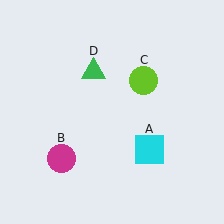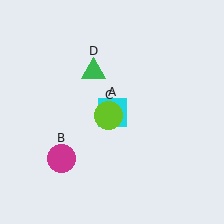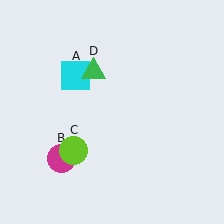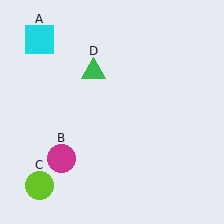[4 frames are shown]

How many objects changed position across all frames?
2 objects changed position: cyan square (object A), lime circle (object C).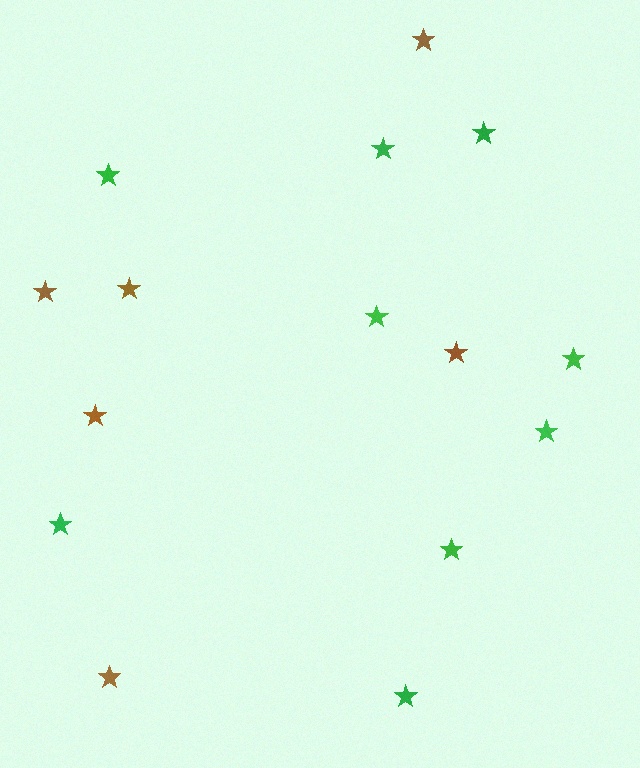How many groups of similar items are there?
There are 2 groups: one group of brown stars (6) and one group of green stars (9).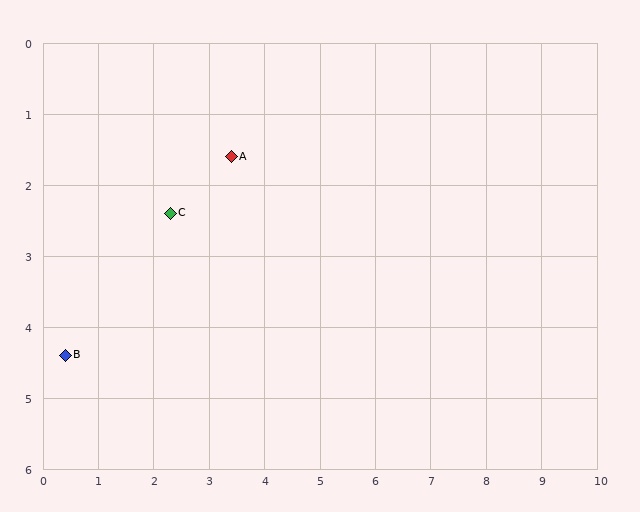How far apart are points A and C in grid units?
Points A and C are about 1.4 grid units apart.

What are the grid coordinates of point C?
Point C is at approximately (2.3, 2.4).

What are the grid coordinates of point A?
Point A is at approximately (3.4, 1.6).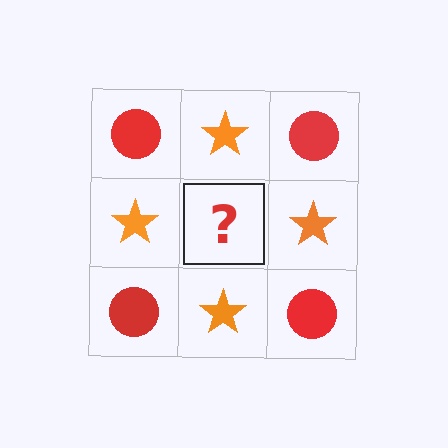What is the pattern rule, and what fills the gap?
The rule is that it alternates red circle and orange star in a checkerboard pattern. The gap should be filled with a red circle.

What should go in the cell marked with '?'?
The missing cell should contain a red circle.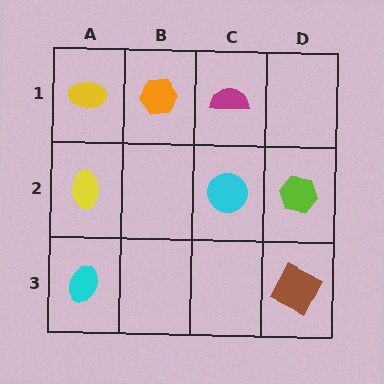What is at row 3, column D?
A brown square.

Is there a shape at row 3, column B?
No, that cell is empty.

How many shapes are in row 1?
3 shapes.